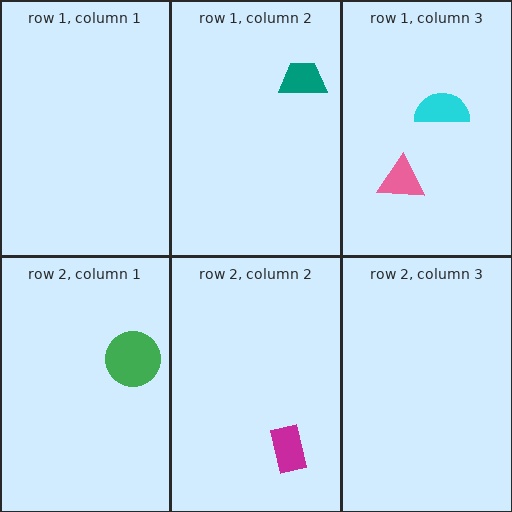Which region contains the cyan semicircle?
The row 1, column 3 region.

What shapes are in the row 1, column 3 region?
The cyan semicircle, the pink triangle.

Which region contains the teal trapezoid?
The row 1, column 2 region.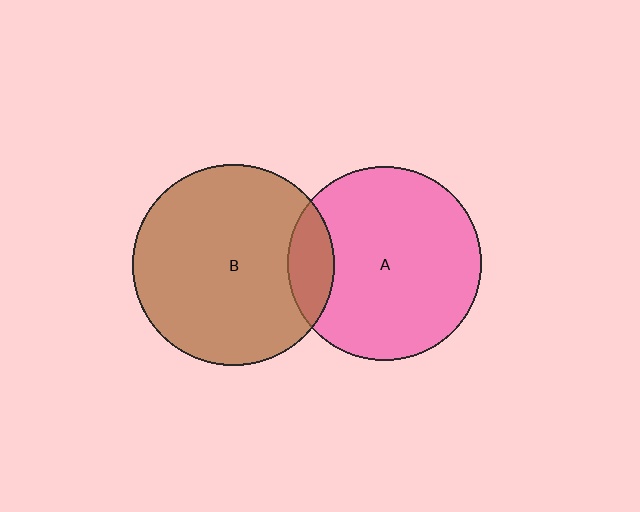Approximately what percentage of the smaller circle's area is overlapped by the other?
Approximately 15%.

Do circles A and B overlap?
Yes.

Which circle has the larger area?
Circle B (brown).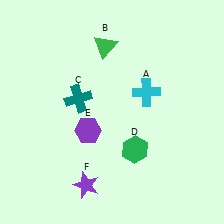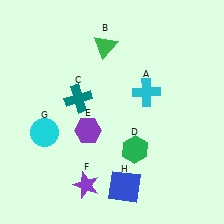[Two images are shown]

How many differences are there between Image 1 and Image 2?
There are 2 differences between the two images.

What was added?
A cyan circle (G), a blue square (H) were added in Image 2.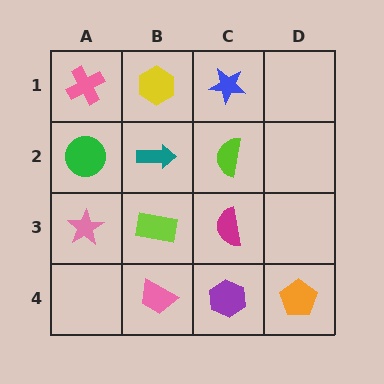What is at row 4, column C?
A purple hexagon.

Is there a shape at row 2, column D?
No, that cell is empty.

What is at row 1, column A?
A pink cross.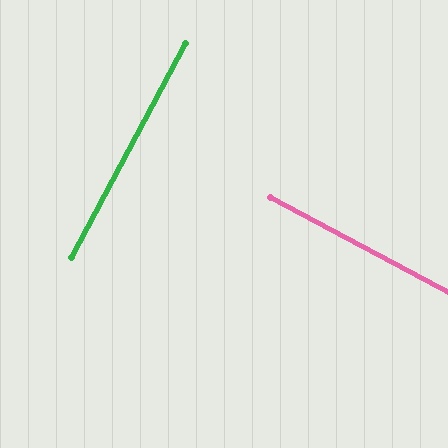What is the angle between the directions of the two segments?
Approximately 90 degrees.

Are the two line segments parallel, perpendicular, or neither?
Perpendicular — they meet at approximately 90°.